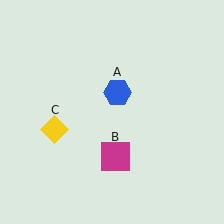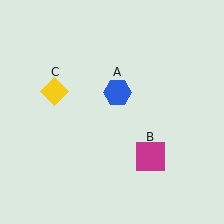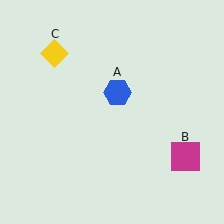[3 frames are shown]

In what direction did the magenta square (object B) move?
The magenta square (object B) moved right.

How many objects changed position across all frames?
2 objects changed position: magenta square (object B), yellow diamond (object C).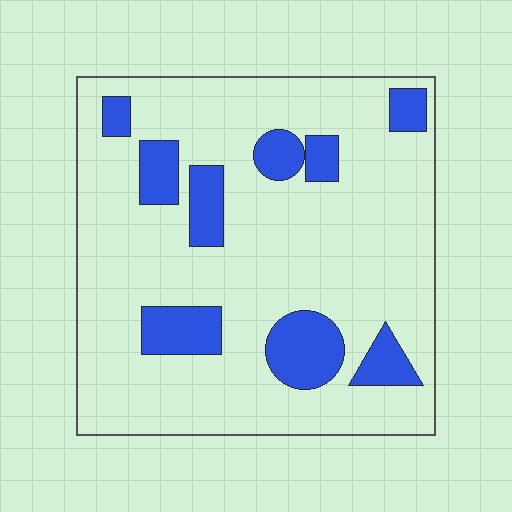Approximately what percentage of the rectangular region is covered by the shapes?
Approximately 20%.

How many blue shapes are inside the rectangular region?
9.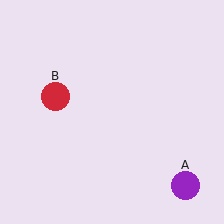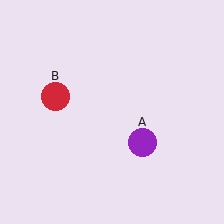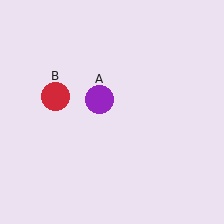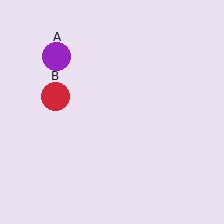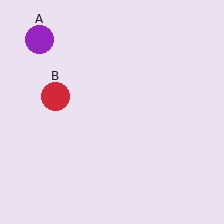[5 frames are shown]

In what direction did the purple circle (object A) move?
The purple circle (object A) moved up and to the left.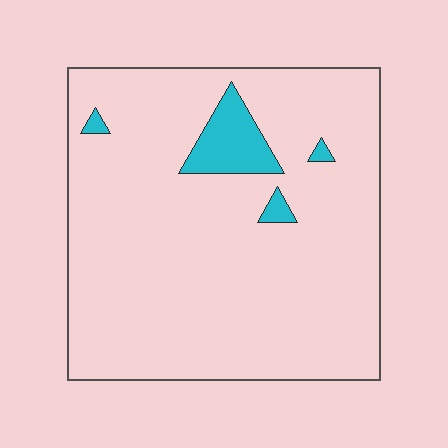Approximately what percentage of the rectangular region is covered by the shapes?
Approximately 5%.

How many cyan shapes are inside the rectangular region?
4.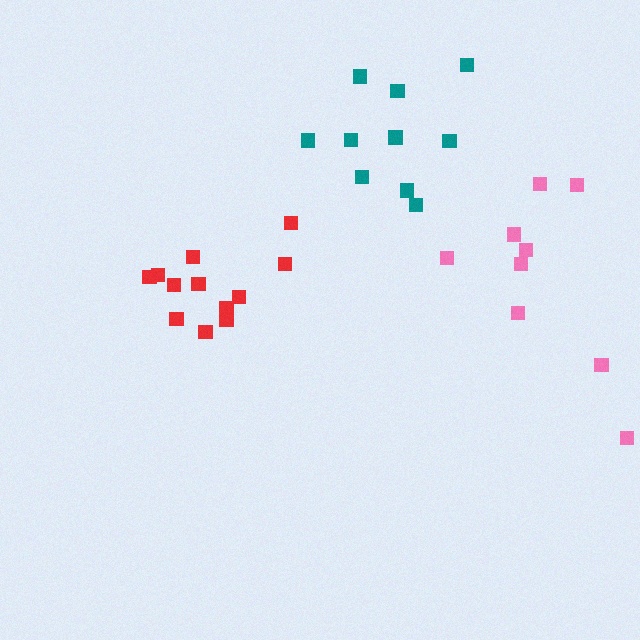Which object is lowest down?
The red cluster is bottommost.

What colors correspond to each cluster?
The clusters are colored: red, teal, pink.